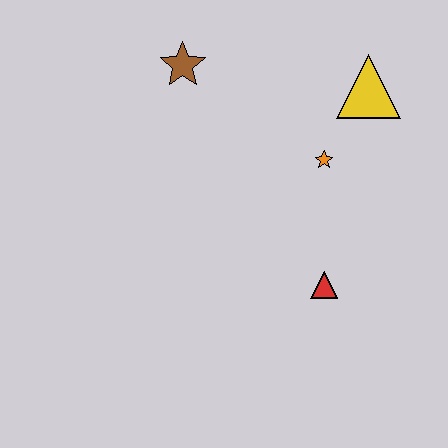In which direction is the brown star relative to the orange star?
The brown star is to the left of the orange star.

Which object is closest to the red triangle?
The orange star is closest to the red triangle.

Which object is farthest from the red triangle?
The brown star is farthest from the red triangle.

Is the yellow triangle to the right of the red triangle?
Yes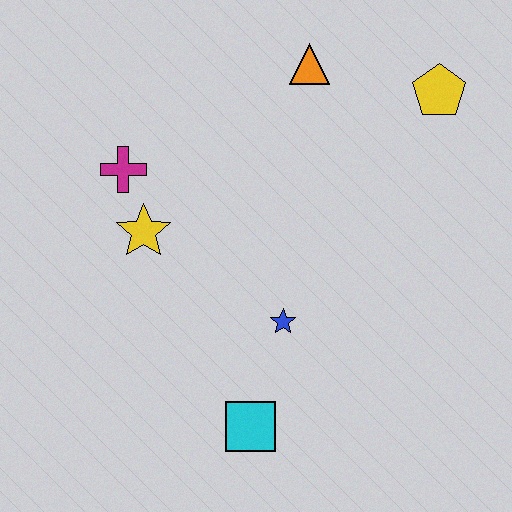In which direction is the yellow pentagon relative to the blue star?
The yellow pentagon is above the blue star.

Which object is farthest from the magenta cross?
The yellow pentagon is farthest from the magenta cross.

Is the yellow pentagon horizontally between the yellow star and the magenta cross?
No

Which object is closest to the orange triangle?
The yellow pentagon is closest to the orange triangle.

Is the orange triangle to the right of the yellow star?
Yes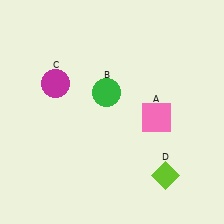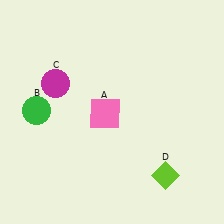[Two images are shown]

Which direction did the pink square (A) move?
The pink square (A) moved left.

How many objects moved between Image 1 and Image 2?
2 objects moved between the two images.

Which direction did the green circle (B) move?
The green circle (B) moved left.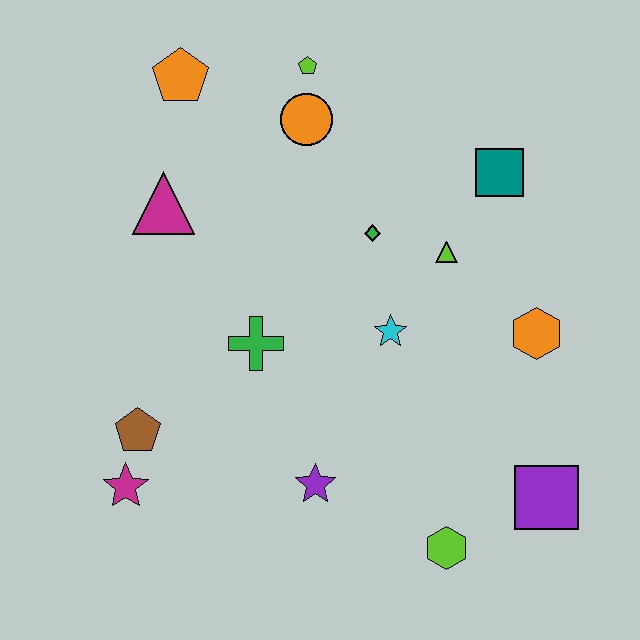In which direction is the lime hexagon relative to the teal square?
The lime hexagon is below the teal square.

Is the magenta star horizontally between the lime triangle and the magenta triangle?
No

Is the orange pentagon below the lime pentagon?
Yes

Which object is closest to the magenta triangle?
The orange pentagon is closest to the magenta triangle.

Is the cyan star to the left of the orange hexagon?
Yes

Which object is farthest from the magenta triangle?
The purple square is farthest from the magenta triangle.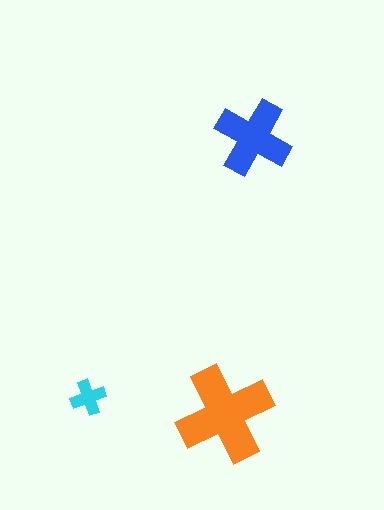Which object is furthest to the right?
The blue cross is rightmost.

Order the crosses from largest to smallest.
the orange one, the blue one, the cyan one.